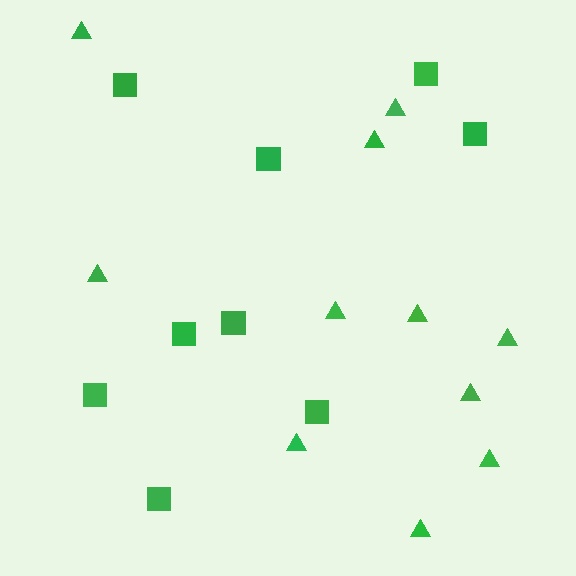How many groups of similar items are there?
There are 2 groups: one group of triangles (11) and one group of squares (9).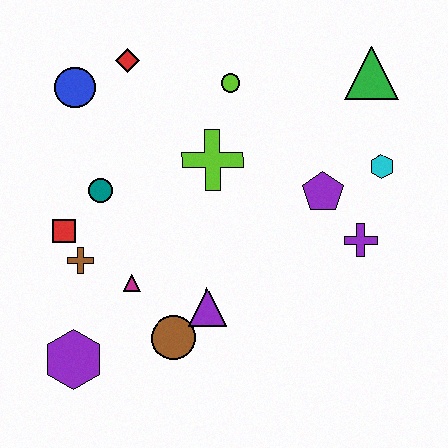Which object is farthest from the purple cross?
The blue circle is farthest from the purple cross.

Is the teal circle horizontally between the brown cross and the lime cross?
Yes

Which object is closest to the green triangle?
The cyan hexagon is closest to the green triangle.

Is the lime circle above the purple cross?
Yes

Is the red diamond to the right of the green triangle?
No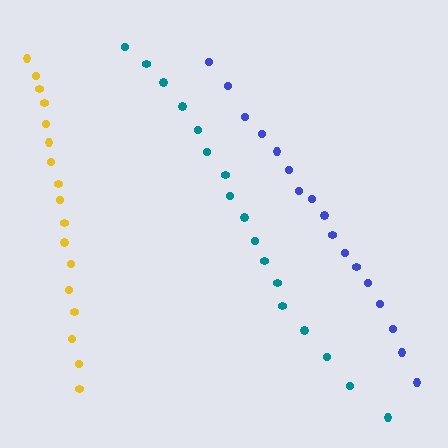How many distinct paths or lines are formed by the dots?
There are 3 distinct paths.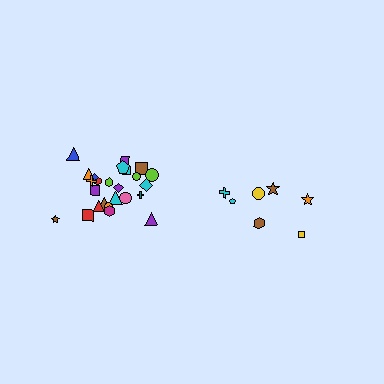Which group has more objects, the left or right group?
The left group.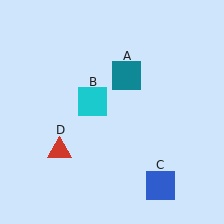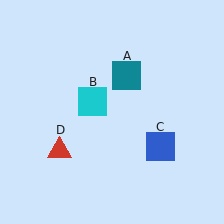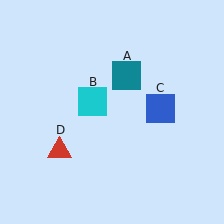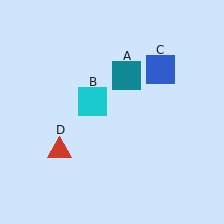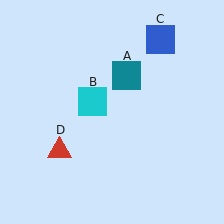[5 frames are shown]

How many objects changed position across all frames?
1 object changed position: blue square (object C).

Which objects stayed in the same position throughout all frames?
Teal square (object A) and cyan square (object B) and red triangle (object D) remained stationary.